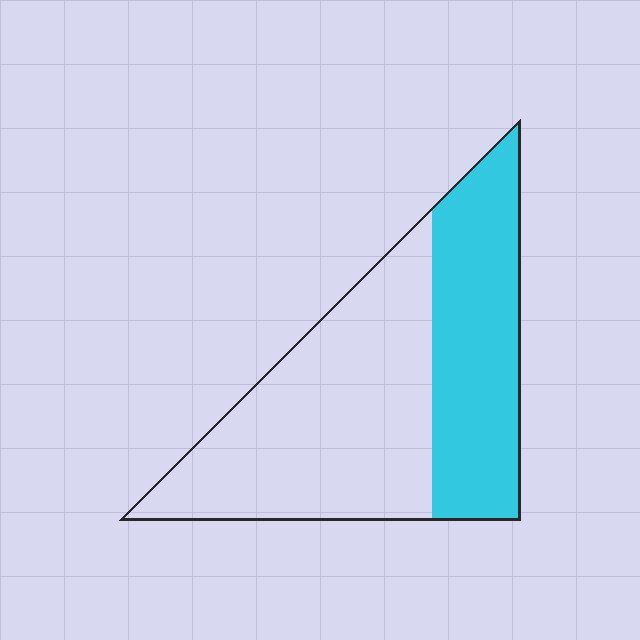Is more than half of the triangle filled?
No.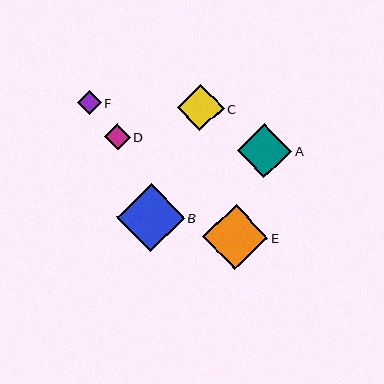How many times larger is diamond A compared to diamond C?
Diamond A is approximately 1.2 times the size of diamond C.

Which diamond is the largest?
Diamond B is the largest with a size of approximately 68 pixels.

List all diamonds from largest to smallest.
From largest to smallest: B, E, A, C, D, F.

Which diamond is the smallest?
Diamond F is the smallest with a size of approximately 24 pixels.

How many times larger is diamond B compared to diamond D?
Diamond B is approximately 2.6 times the size of diamond D.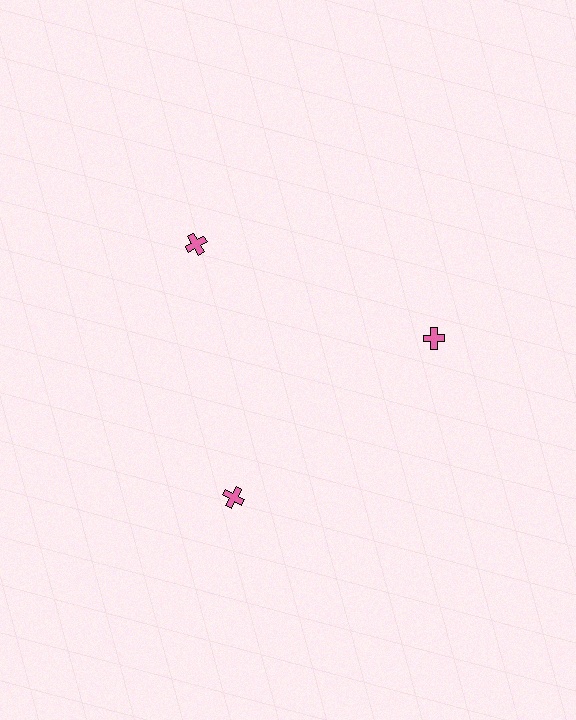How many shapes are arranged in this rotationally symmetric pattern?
There are 3 shapes, arranged in 3 groups of 1.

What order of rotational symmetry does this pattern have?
This pattern has 3-fold rotational symmetry.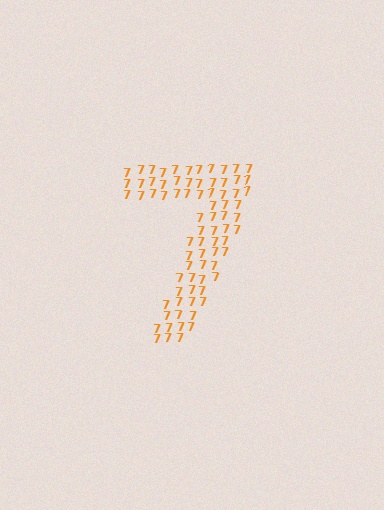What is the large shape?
The large shape is the digit 7.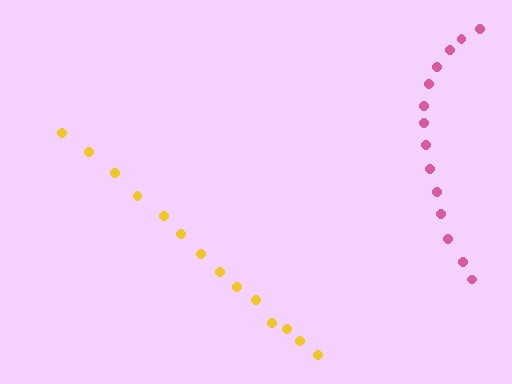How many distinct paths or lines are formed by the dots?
There are 2 distinct paths.